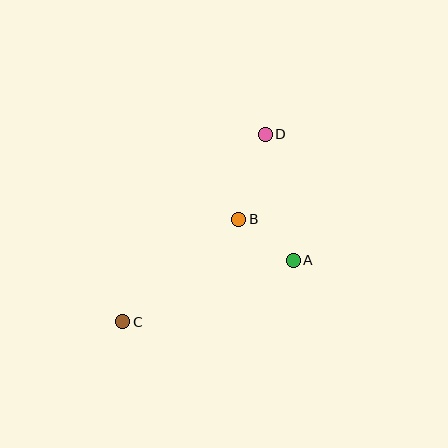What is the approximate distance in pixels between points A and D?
The distance between A and D is approximately 129 pixels.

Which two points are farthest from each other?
Points C and D are farthest from each other.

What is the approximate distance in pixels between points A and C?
The distance between A and C is approximately 181 pixels.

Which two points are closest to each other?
Points A and B are closest to each other.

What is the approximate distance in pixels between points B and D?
The distance between B and D is approximately 89 pixels.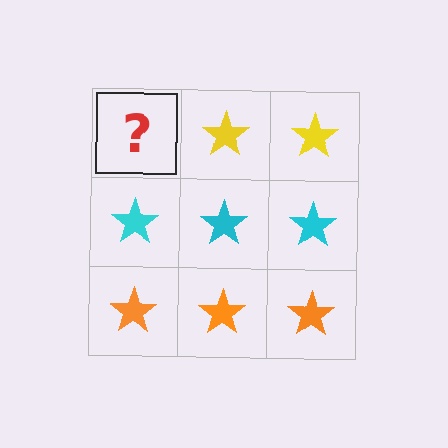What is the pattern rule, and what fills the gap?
The rule is that each row has a consistent color. The gap should be filled with a yellow star.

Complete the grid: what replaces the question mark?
The question mark should be replaced with a yellow star.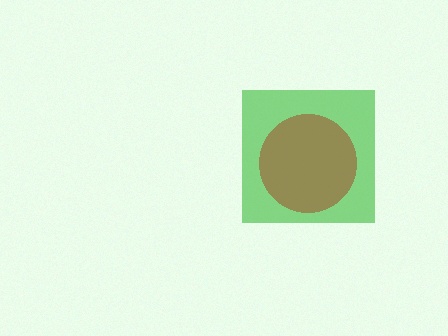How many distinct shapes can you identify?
There are 2 distinct shapes: a green square, a brown circle.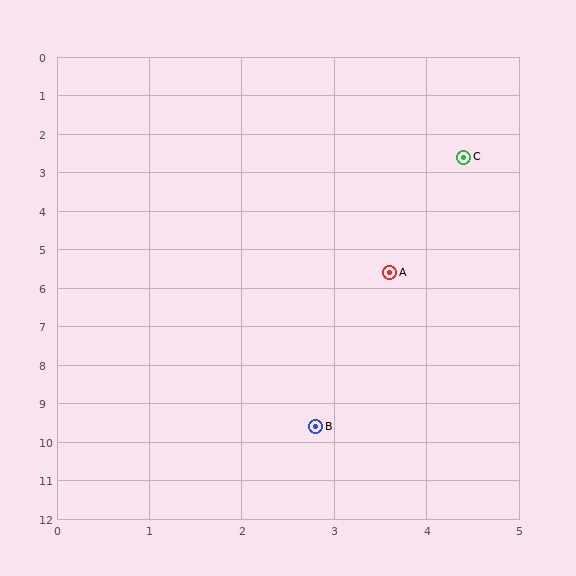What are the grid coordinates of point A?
Point A is at approximately (3.6, 5.6).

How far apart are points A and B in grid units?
Points A and B are about 4.1 grid units apart.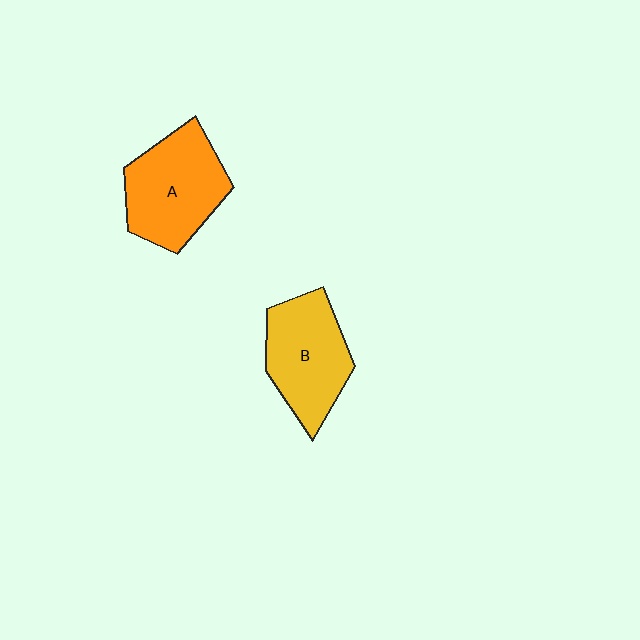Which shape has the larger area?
Shape A (orange).